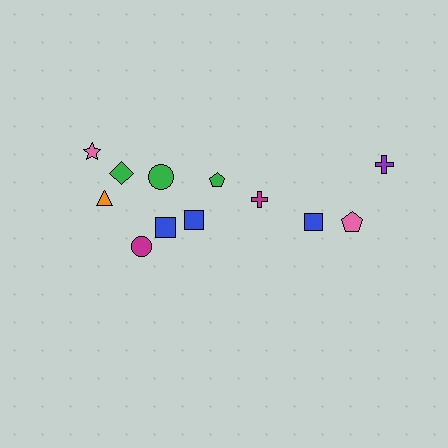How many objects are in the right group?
There are 5 objects.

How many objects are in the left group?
There are 7 objects.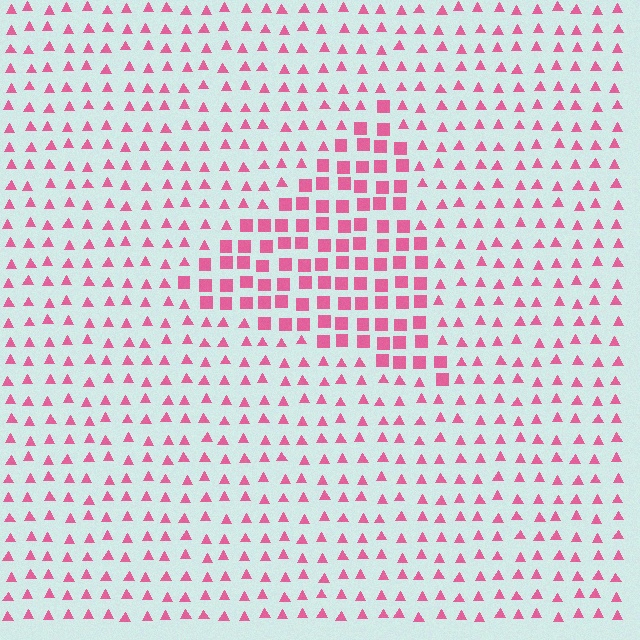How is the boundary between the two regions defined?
The boundary is defined by a change in element shape: squares inside vs. triangles outside. All elements share the same color and spacing.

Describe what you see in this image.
The image is filled with small pink elements arranged in a uniform grid. A triangle-shaped region contains squares, while the surrounding area contains triangles. The boundary is defined purely by the change in element shape.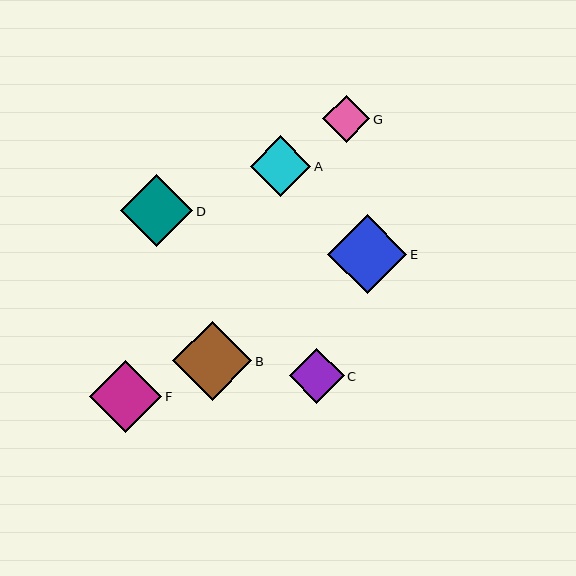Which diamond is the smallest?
Diamond G is the smallest with a size of approximately 47 pixels.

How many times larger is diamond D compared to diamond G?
Diamond D is approximately 1.5 times the size of diamond G.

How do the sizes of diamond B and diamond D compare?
Diamond B and diamond D are approximately the same size.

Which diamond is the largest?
Diamond B is the largest with a size of approximately 79 pixels.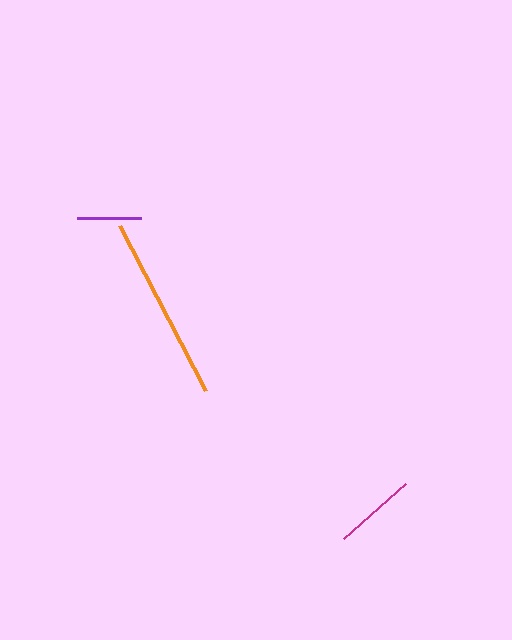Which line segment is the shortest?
The purple line is the shortest at approximately 64 pixels.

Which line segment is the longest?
The orange line is the longest at approximately 186 pixels.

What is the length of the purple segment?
The purple segment is approximately 64 pixels long.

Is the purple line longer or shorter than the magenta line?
The magenta line is longer than the purple line.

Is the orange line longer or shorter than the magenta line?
The orange line is longer than the magenta line.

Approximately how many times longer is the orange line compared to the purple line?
The orange line is approximately 2.9 times the length of the purple line.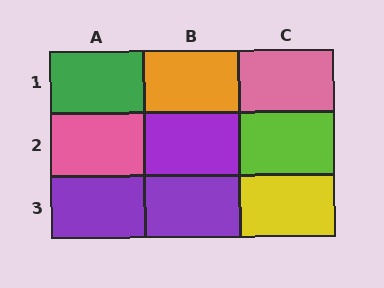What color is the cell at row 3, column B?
Purple.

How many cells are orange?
1 cell is orange.